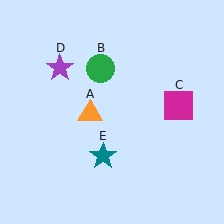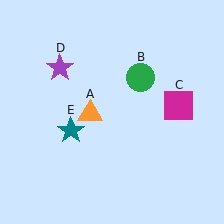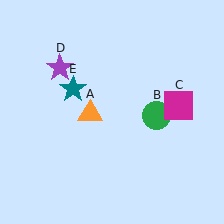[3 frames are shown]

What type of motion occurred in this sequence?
The green circle (object B), teal star (object E) rotated clockwise around the center of the scene.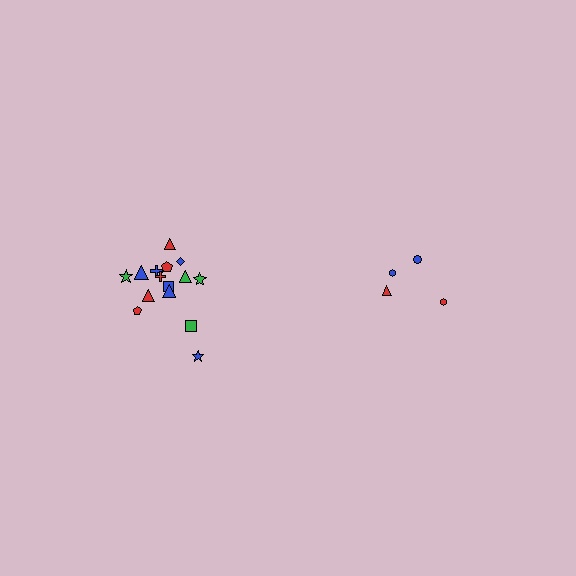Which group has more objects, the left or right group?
The left group.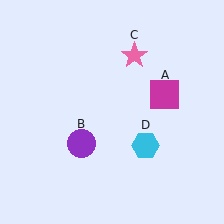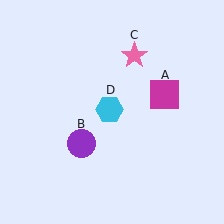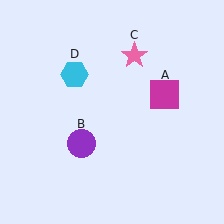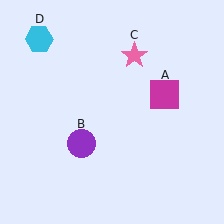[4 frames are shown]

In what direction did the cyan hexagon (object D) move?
The cyan hexagon (object D) moved up and to the left.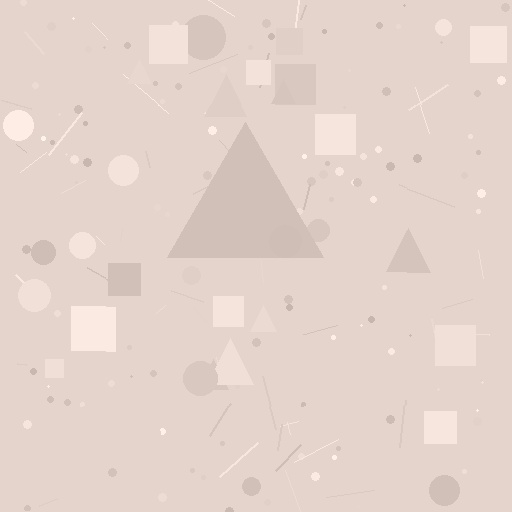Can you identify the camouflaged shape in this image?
The camouflaged shape is a triangle.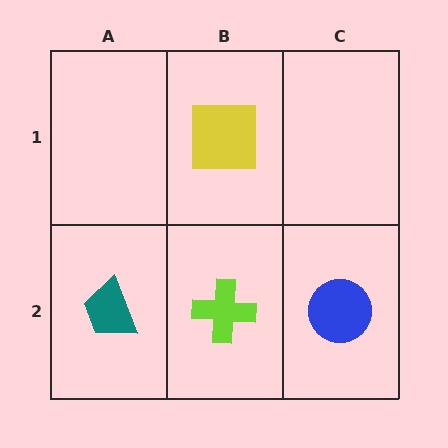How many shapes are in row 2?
3 shapes.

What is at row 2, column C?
A blue circle.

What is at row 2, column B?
A lime cross.